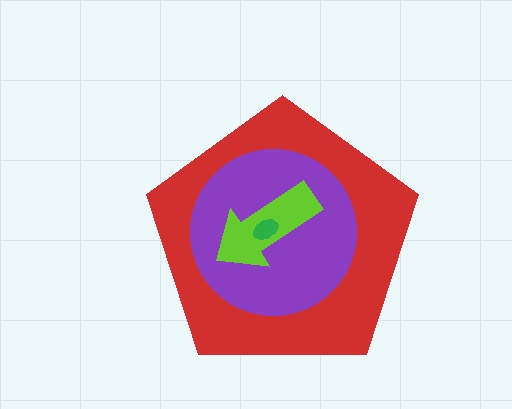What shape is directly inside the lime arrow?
The green ellipse.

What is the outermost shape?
The red pentagon.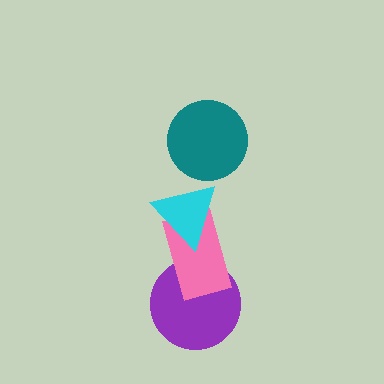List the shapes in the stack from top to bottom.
From top to bottom: the teal circle, the cyan triangle, the pink rectangle, the purple circle.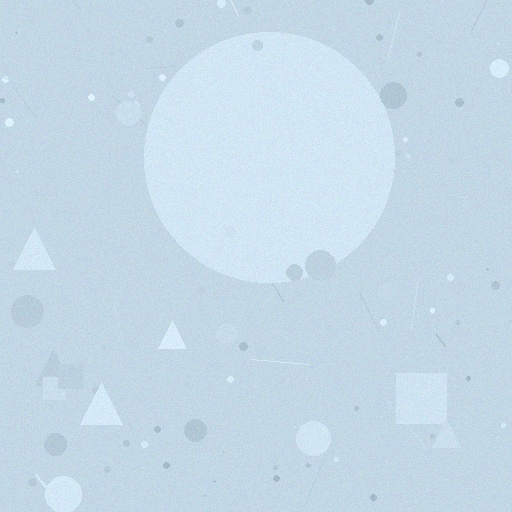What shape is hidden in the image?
A circle is hidden in the image.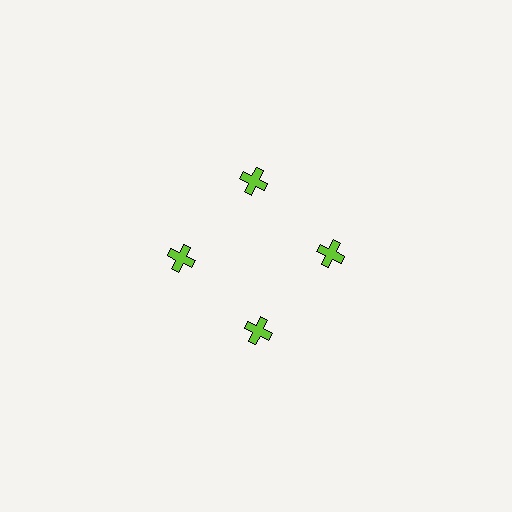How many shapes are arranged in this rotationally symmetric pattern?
There are 4 shapes, arranged in 4 groups of 1.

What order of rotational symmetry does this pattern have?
This pattern has 4-fold rotational symmetry.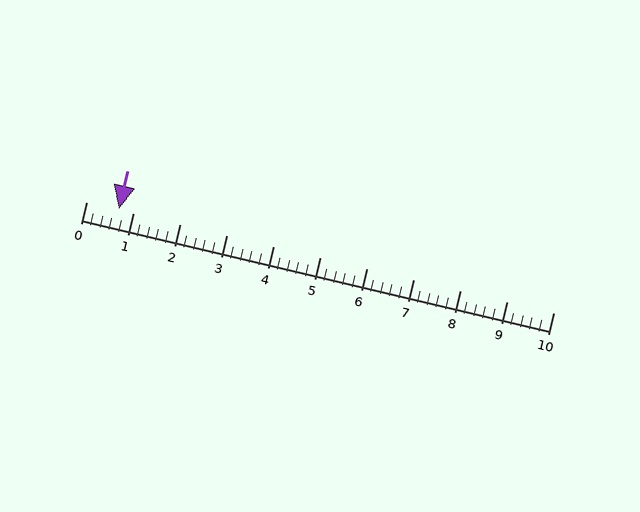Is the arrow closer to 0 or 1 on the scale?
The arrow is closer to 1.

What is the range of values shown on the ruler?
The ruler shows values from 0 to 10.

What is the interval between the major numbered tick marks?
The major tick marks are spaced 1 units apart.